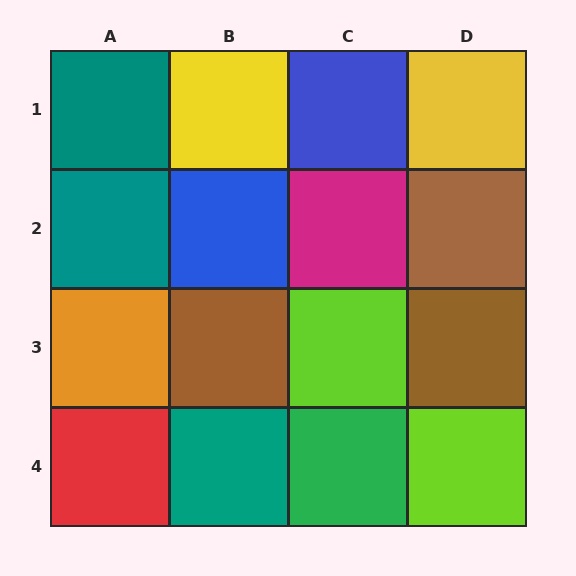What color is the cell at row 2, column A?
Teal.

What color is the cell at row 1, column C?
Blue.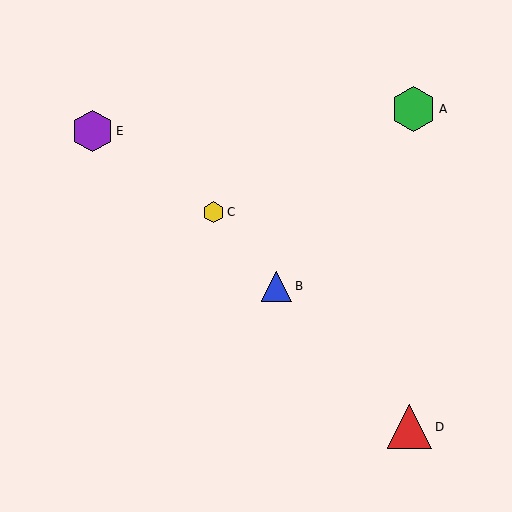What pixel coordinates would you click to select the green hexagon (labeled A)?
Click at (413, 109) to select the green hexagon A.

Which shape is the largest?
The green hexagon (labeled A) is the largest.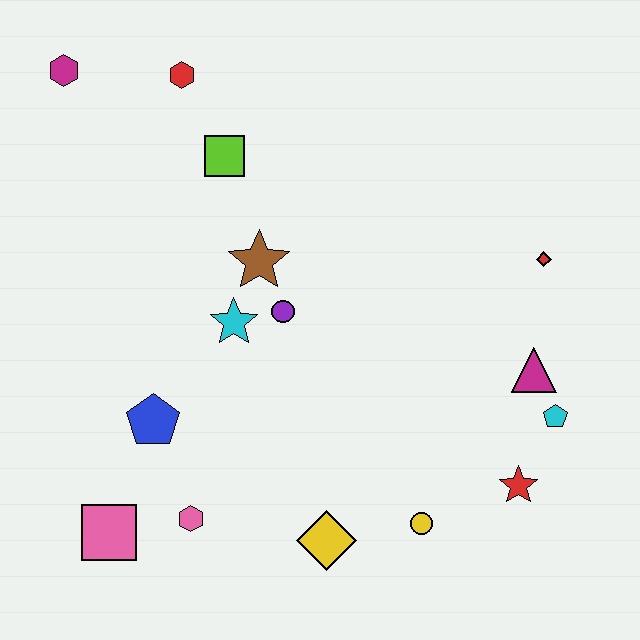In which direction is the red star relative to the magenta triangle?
The red star is below the magenta triangle.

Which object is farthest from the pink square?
The red diamond is farthest from the pink square.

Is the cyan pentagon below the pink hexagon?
No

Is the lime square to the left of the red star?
Yes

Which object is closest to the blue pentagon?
The pink hexagon is closest to the blue pentagon.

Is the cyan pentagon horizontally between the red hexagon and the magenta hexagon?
No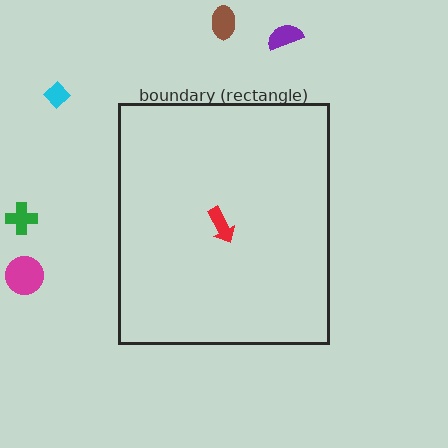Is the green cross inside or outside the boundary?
Outside.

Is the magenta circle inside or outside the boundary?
Outside.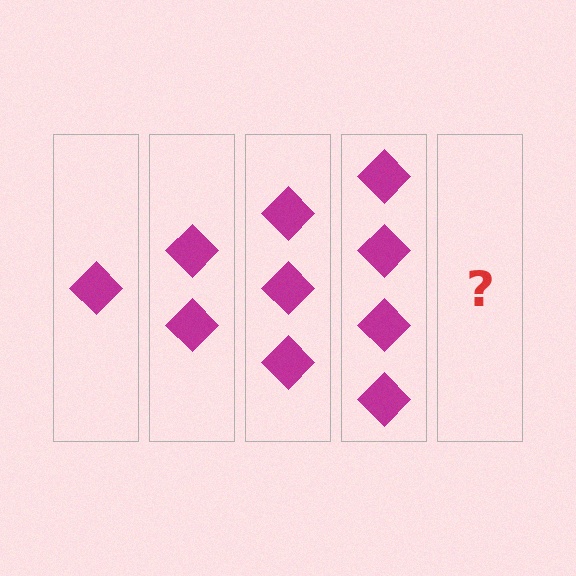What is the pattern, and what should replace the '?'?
The pattern is that each step adds one more diamond. The '?' should be 5 diamonds.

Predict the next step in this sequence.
The next step is 5 diamonds.